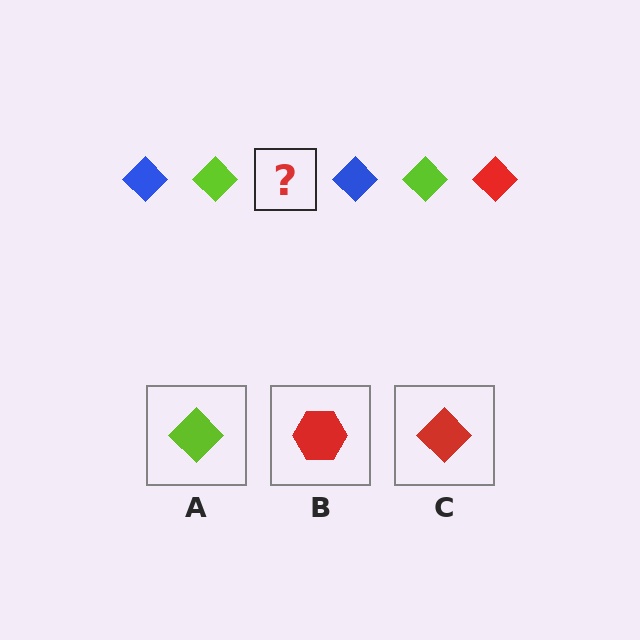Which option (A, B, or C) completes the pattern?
C.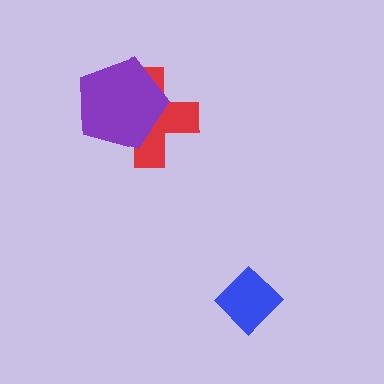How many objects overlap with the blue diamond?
0 objects overlap with the blue diamond.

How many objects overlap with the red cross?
1 object overlaps with the red cross.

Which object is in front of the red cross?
The purple pentagon is in front of the red cross.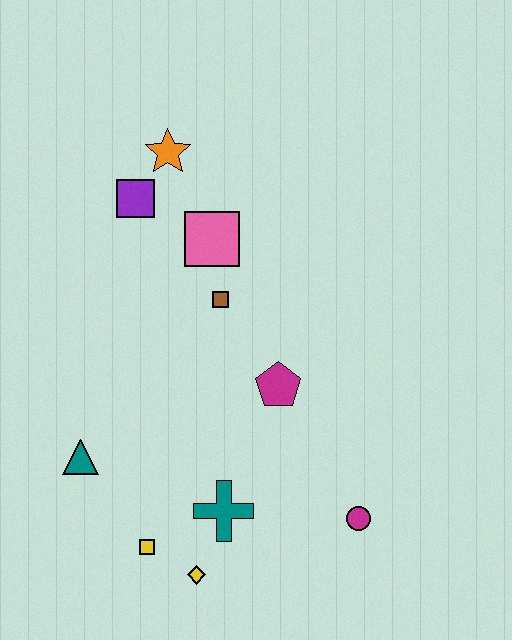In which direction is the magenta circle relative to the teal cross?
The magenta circle is to the right of the teal cross.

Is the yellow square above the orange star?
No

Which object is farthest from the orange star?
The yellow diamond is farthest from the orange star.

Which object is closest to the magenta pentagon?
The brown square is closest to the magenta pentagon.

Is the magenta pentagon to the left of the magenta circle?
Yes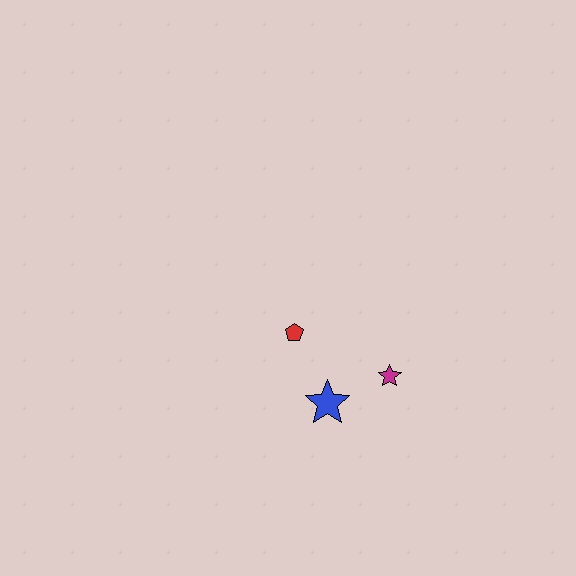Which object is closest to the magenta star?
The blue star is closest to the magenta star.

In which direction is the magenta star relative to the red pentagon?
The magenta star is to the right of the red pentagon.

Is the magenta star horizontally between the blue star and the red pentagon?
No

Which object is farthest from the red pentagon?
The magenta star is farthest from the red pentagon.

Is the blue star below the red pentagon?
Yes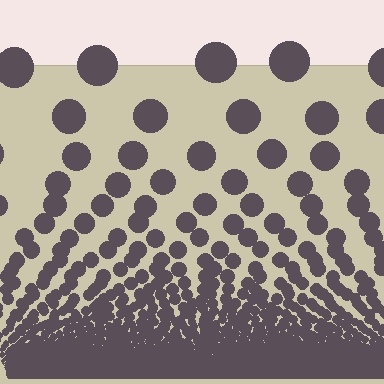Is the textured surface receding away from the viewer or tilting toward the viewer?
The surface appears to tilt toward the viewer. Texture elements get larger and sparser toward the top.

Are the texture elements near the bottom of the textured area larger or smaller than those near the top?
Smaller. The gradient is inverted — elements near the bottom are smaller and denser.